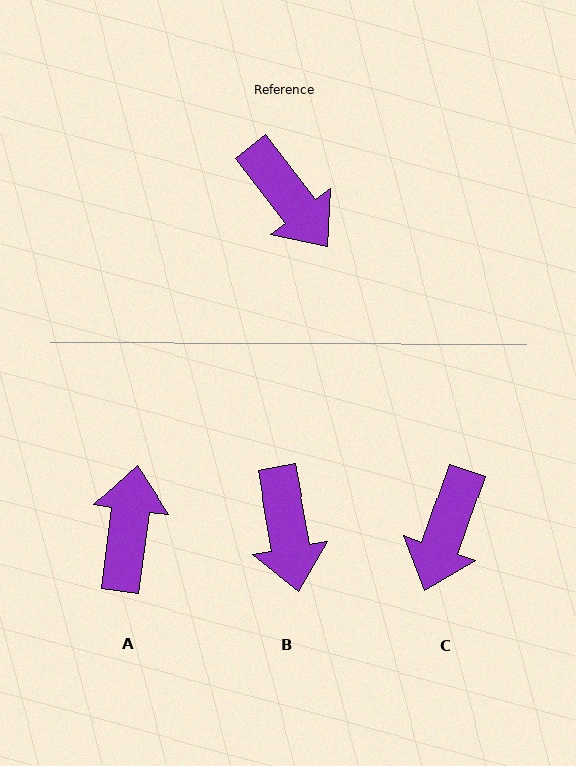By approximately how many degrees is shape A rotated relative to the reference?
Approximately 135 degrees counter-clockwise.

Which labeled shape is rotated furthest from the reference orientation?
A, about 135 degrees away.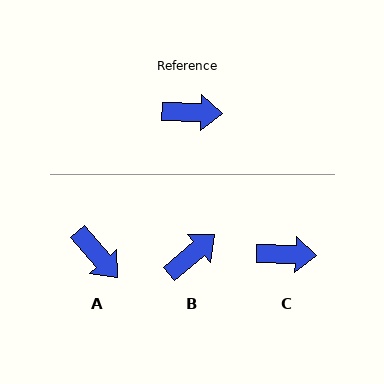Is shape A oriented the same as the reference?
No, it is off by about 46 degrees.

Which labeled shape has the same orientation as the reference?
C.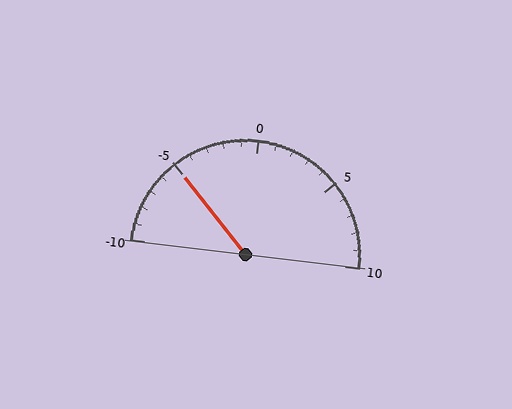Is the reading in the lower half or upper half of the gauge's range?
The reading is in the lower half of the range (-10 to 10).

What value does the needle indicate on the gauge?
The needle indicates approximately -5.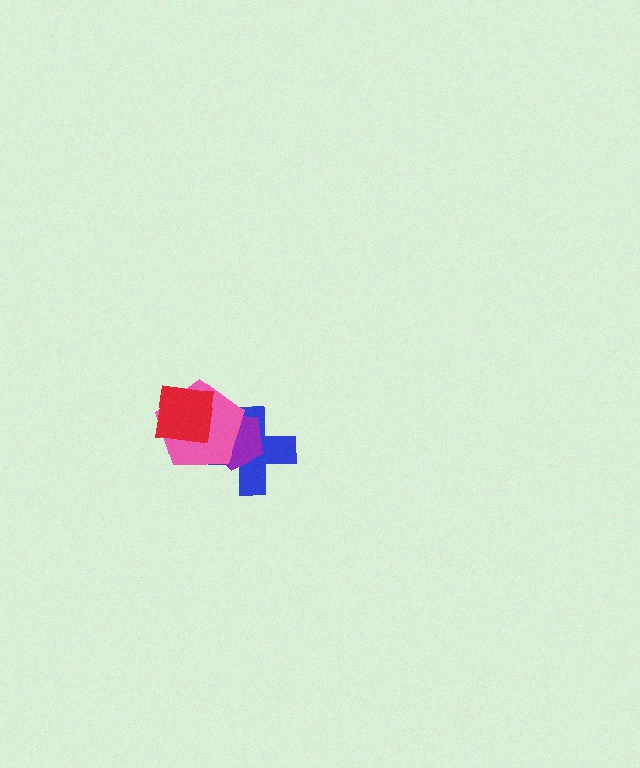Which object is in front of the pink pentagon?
The red square is in front of the pink pentagon.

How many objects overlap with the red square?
2 objects overlap with the red square.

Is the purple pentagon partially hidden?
Yes, it is partially covered by another shape.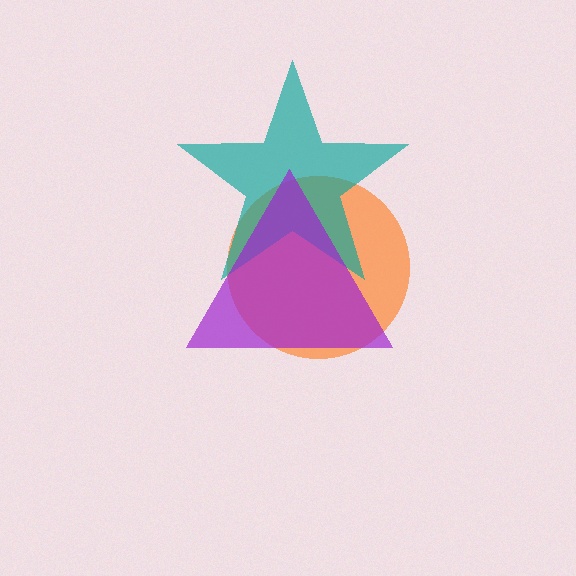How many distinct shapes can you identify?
There are 3 distinct shapes: an orange circle, a teal star, a purple triangle.